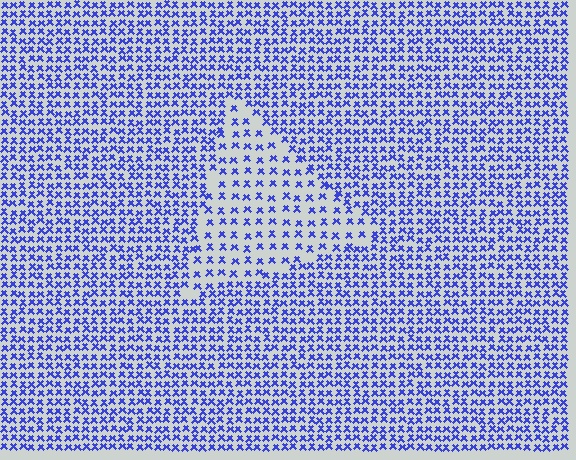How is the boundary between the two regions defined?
The boundary is defined by a change in element density (approximately 2.0x ratio). All elements are the same color, size, and shape.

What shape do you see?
I see a triangle.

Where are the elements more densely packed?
The elements are more densely packed outside the triangle boundary.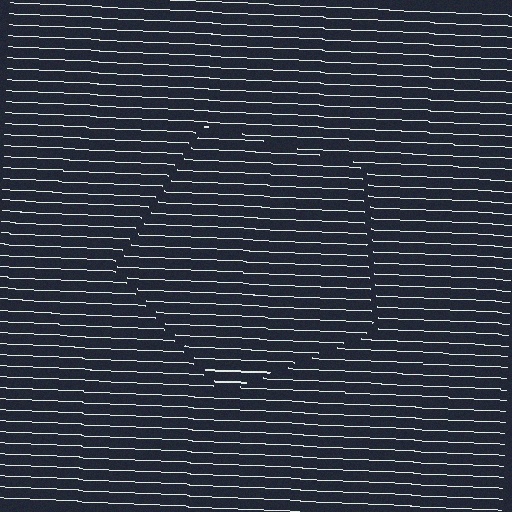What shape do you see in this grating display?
An illusory pentagon. The interior of the shape contains the same grating, shifted by half a period — the contour is defined by the phase discontinuity where line-ends from the inner and outer gratings abut.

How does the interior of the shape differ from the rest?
The interior of the shape contains the same grating, shifted by half a period — the contour is defined by the phase discontinuity where line-ends from the inner and outer gratings abut.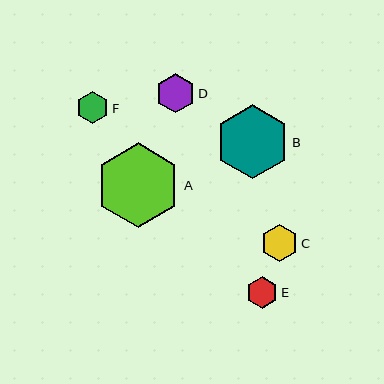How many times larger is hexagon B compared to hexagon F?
Hexagon B is approximately 2.3 times the size of hexagon F.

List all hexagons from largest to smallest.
From largest to smallest: A, B, D, C, F, E.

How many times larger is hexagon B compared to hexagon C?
Hexagon B is approximately 2.0 times the size of hexagon C.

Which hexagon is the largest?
Hexagon A is the largest with a size of approximately 85 pixels.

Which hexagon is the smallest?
Hexagon E is the smallest with a size of approximately 32 pixels.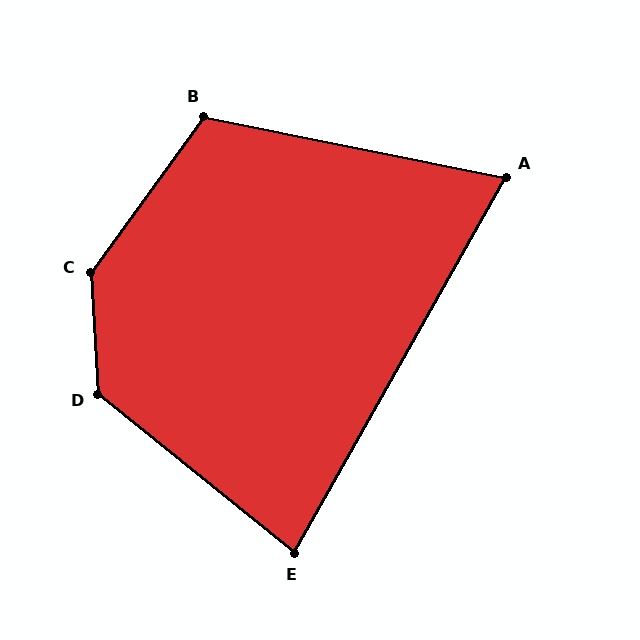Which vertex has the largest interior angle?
C, at approximately 141 degrees.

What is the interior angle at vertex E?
Approximately 80 degrees (acute).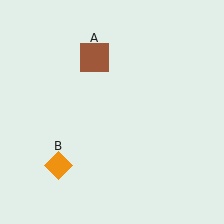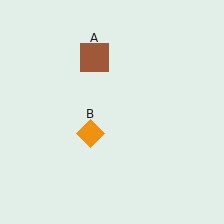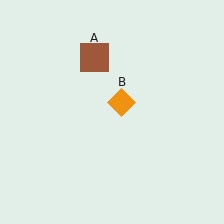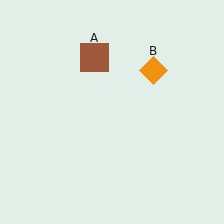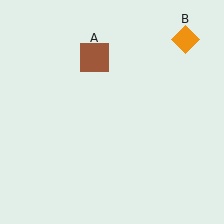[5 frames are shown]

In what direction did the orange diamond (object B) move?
The orange diamond (object B) moved up and to the right.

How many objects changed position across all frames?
1 object changed position: orange diamond (object B).